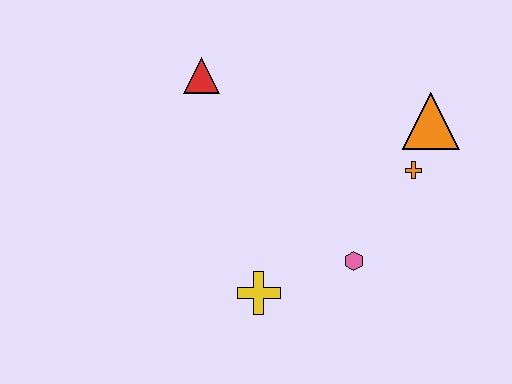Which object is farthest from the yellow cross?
The orange triangle is farthest from the yellow cross.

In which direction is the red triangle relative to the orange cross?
The red triangle is to the left of the orange cross.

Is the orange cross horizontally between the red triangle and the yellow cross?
No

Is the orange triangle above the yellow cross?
Yes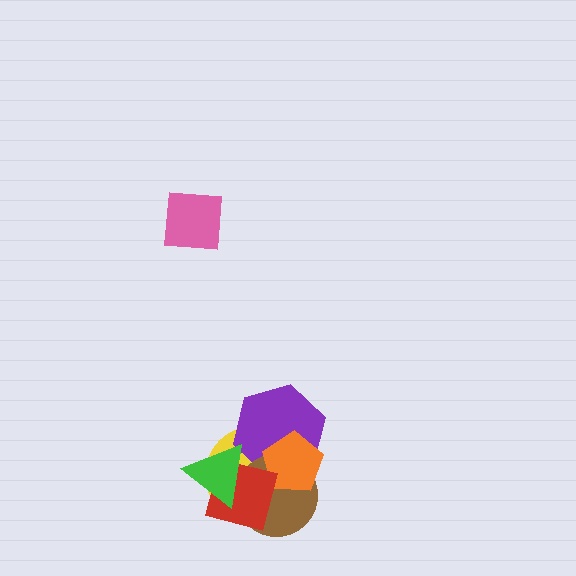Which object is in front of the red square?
The green triangle is in front of the red square.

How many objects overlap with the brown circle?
5 objects overlap with the brown circle.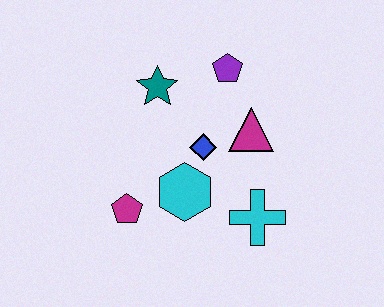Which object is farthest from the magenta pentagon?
The purple pentagon is farthest from the magenta pentagon.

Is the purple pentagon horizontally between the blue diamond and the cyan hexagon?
No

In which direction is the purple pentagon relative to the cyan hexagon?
The purple pentagon is above the cyan hexagon.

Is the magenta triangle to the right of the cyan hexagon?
Yes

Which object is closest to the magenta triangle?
The blue diamond is closest to the magenta triangle.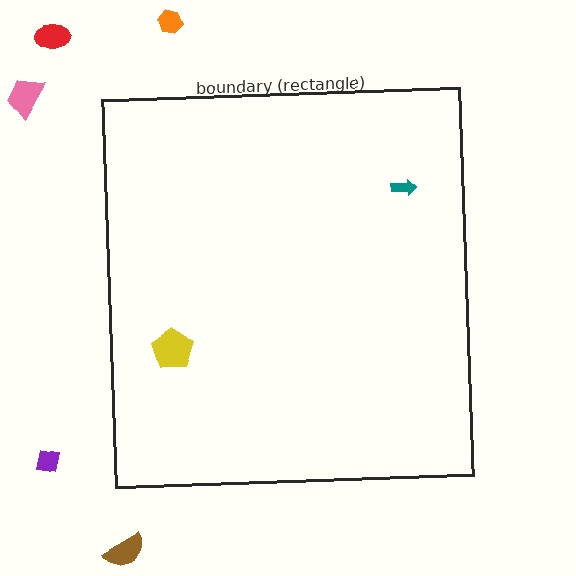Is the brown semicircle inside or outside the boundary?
Outside.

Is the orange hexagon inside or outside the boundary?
Outside.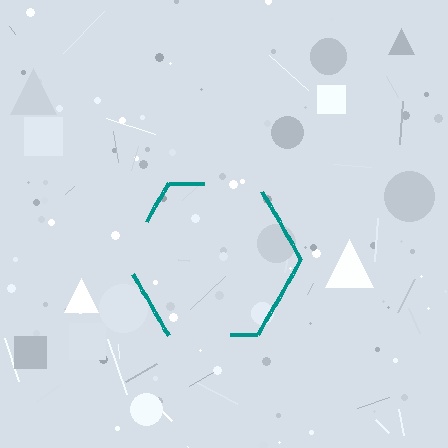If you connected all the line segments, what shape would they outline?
They would outline a hexagon.